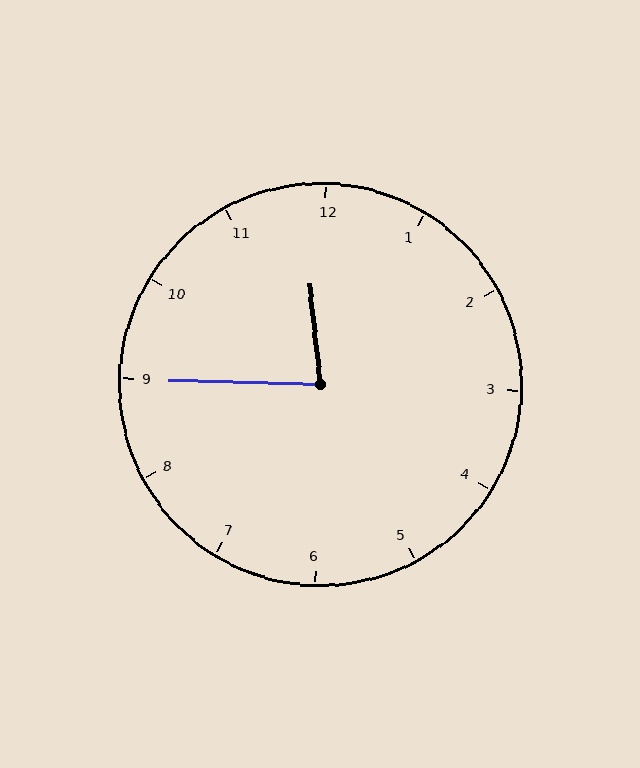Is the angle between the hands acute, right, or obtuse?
It is acute.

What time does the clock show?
11:45.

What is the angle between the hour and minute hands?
Approximately 82 degrees.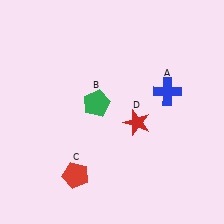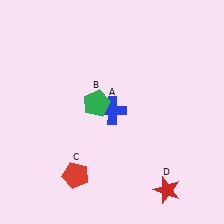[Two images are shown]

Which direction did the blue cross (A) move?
The blue cross (A) moved left.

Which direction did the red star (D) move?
The red star (D) moved down.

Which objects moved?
The objects that moved are: the blue cross (A), the red star (D).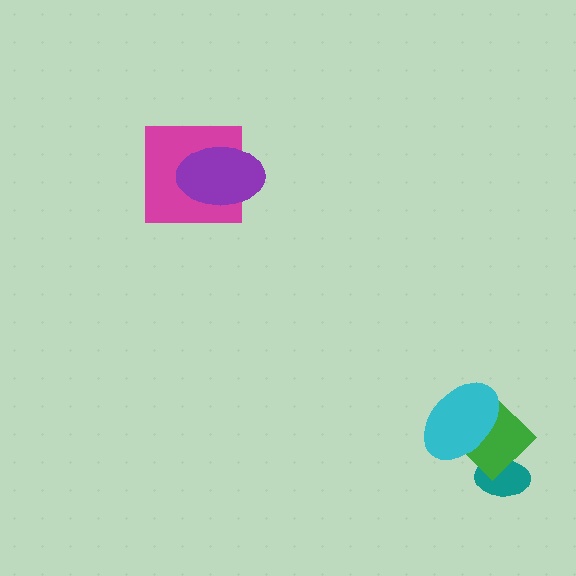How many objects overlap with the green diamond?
2 objects overlap with the green diamond.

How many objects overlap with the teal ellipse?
1 object overlaps with the teal ellipse.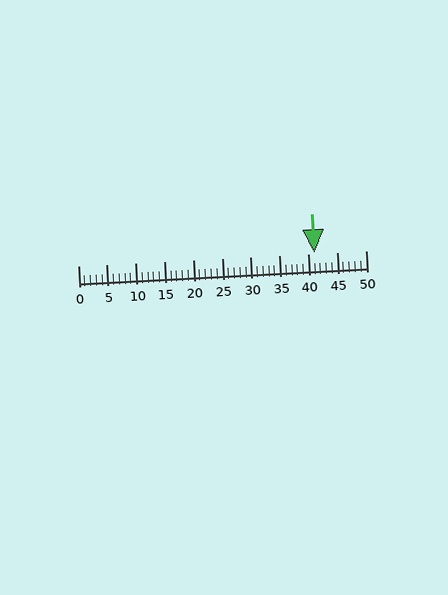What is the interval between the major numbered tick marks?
The major tick marks are spaced 5 units apart.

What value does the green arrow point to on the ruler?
The green arrow points to approximately 41.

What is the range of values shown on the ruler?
The ruler shows values from 0 to 50.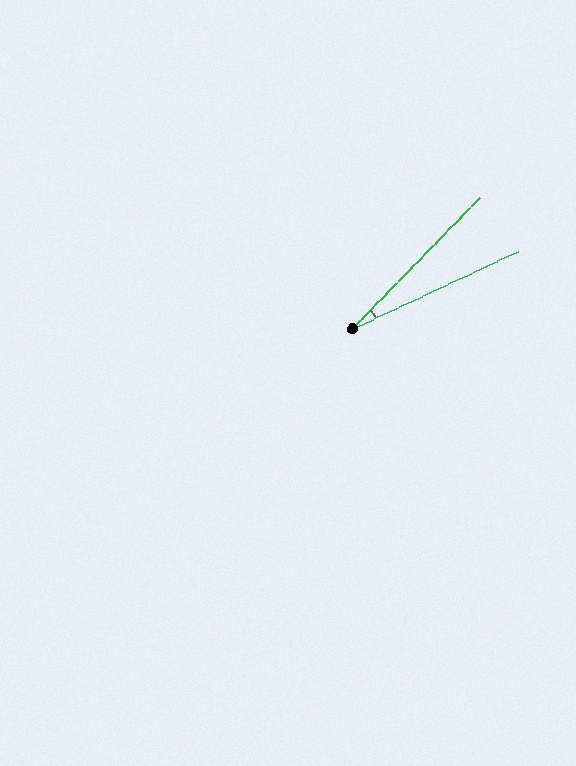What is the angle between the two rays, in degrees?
Approximately 21 degrees.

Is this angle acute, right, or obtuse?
It is acute.